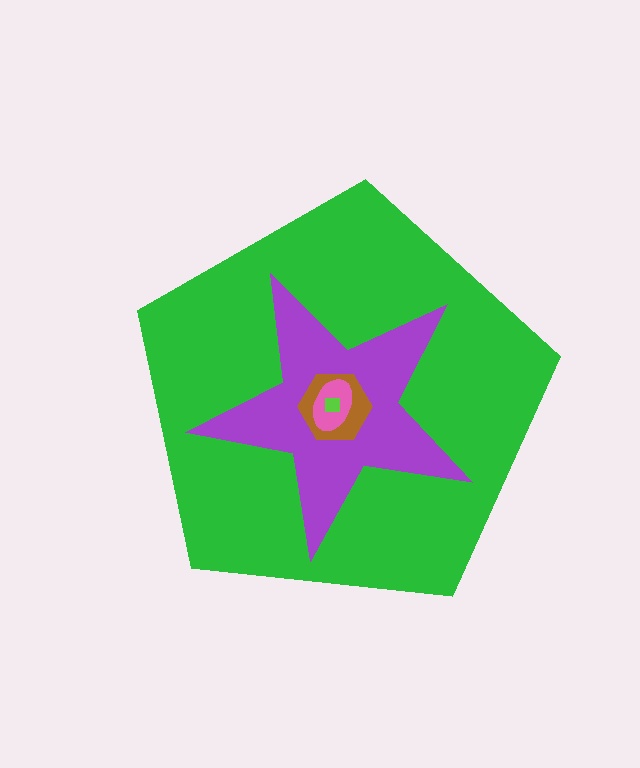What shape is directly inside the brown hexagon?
The pink ellipse.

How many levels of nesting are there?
5.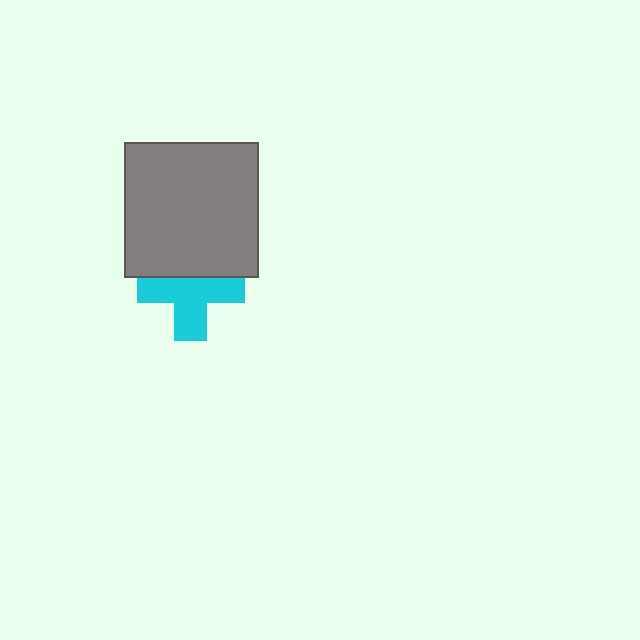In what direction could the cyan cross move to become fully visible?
The cyan cross could move down. That would shift it out from behind the gray square entirely.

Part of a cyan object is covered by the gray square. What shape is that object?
It is a cross.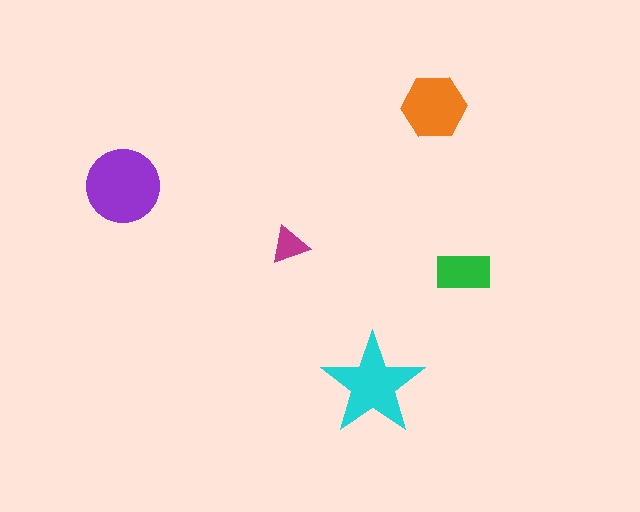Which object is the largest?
The purple circle.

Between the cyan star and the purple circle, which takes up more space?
The purple circle.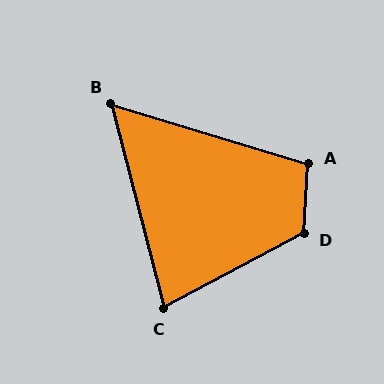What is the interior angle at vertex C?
Approximately 76 degrees (acute).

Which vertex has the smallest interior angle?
B, at approximately 59 degrees.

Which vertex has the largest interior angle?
D, at approximately 121 degrees.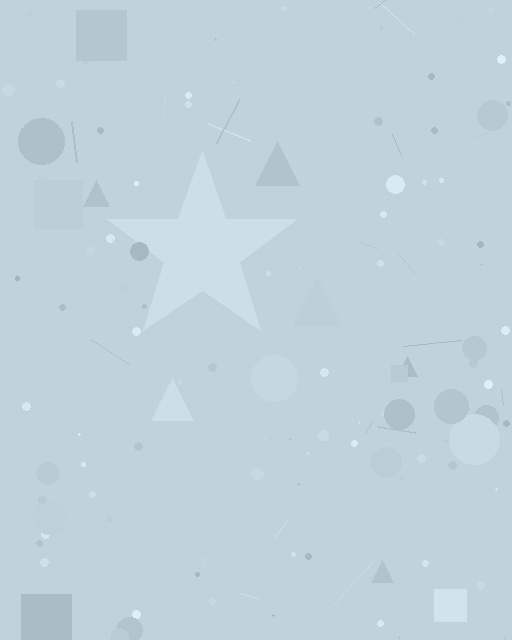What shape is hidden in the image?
A star is hidden in the image.